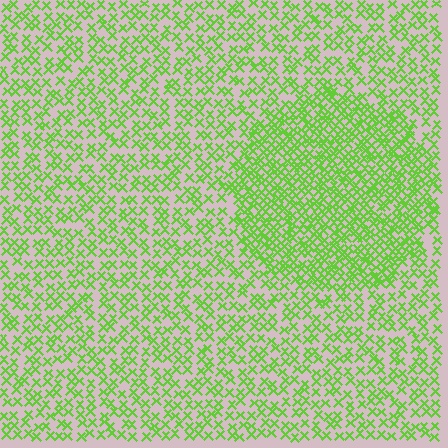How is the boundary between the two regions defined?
The boundary is defined by a change in element density (approximately 1.9x ratio). All elements are the same color, size, and shape.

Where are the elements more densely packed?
The elements are more densely packed inside the circle boundary.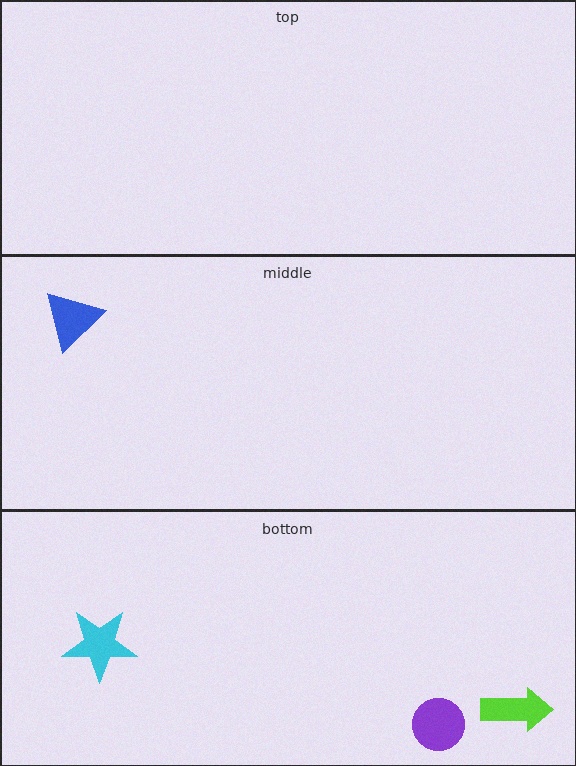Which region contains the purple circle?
The bottom region.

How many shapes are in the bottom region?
3.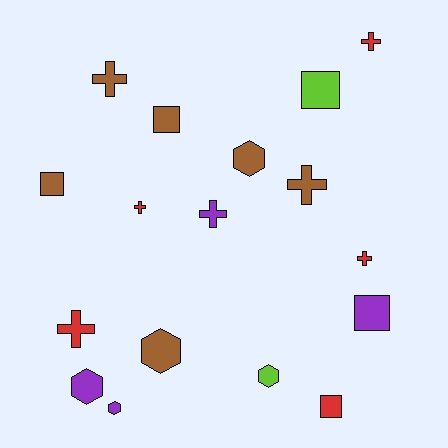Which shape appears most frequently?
Cross, with 7 objects.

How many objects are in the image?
There are 17 objects.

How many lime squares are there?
There is 1 lime square.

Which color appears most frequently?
Brown, with 6 objects.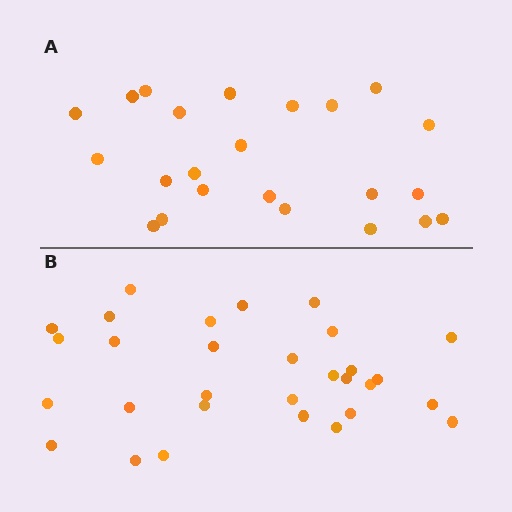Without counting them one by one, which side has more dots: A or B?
Region B (the bottom region) has more dots.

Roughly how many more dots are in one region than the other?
Region B has roughly 8 or so more dots than region A.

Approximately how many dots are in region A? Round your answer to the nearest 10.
About 20 dots. (The exact count is 23, which rounds to 20.)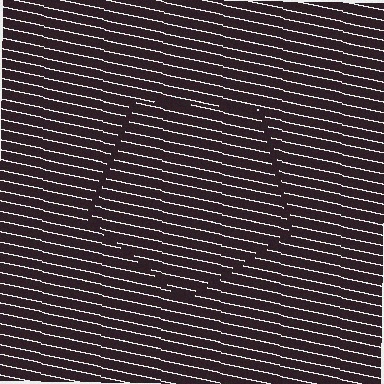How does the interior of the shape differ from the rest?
The interior of the shape contains the same grating, shifted by half a period — the contour is defined by the phase discontinuity where line-ends from the inner and outer gratings abut.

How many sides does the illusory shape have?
5 sides — the line-ends trace a pentagon.